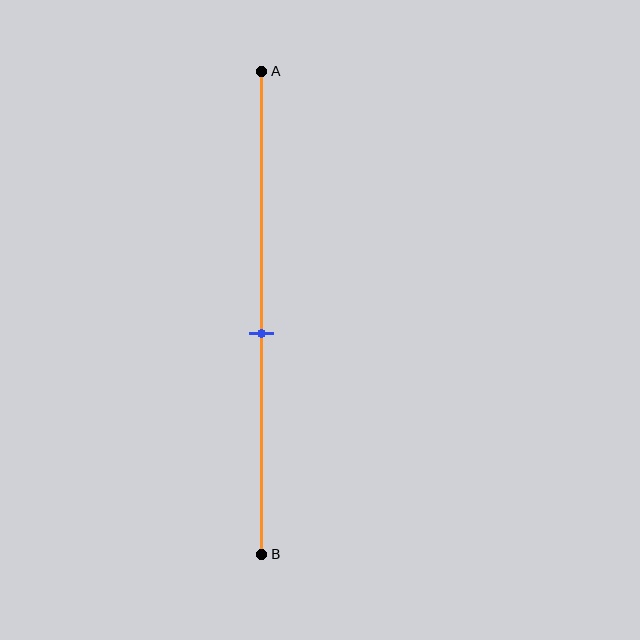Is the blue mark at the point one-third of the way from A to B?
No, the mark is at about 55% from A, not at the 33% one-third point.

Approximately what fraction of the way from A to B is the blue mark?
The blue mark is approximately 55% of the way from A to B.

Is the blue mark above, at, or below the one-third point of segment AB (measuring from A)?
The blue mark is below the one-third point of segment AB.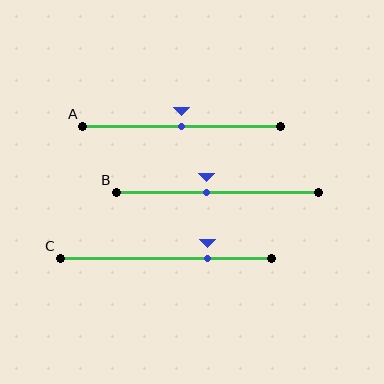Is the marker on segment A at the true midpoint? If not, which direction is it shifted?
Yes, the marker on segment A is at the true midpoint.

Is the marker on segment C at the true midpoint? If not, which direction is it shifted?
No, the marker on segment C is shifted to the right by about 20% of the segment length.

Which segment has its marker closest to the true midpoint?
Segment A has its marker closest to the true midpoint.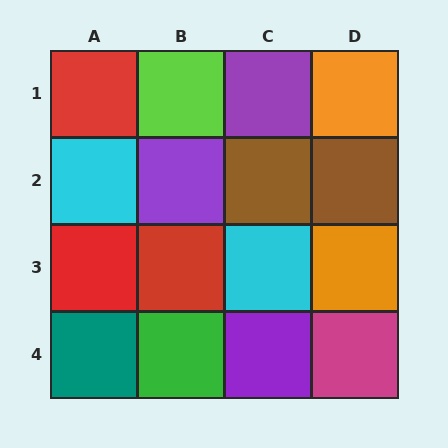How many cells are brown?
2 cells are brown.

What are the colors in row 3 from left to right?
Red, red, cyan, orange.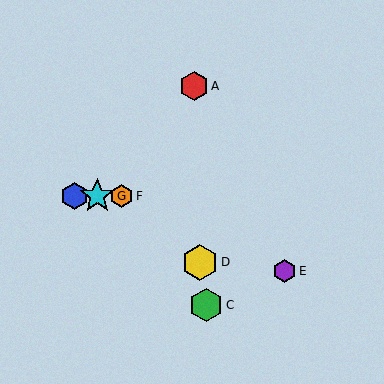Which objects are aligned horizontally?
Objects B, F, G are aligned horizontally.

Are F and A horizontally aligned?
No, F is at y≈196 and A is at y≈86.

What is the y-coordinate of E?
Object E is at y≈271.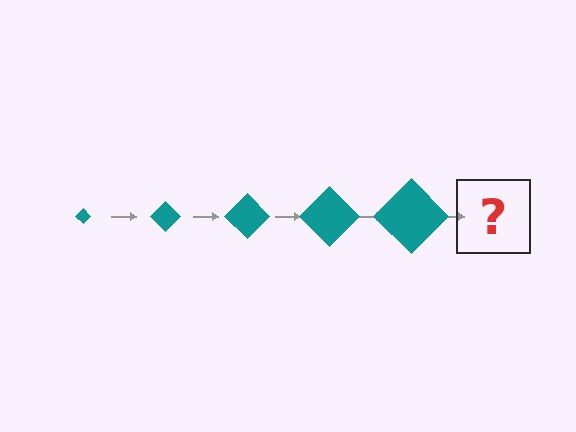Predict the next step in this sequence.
The next step is a teal diamond, larger than the previous one.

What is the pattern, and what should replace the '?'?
The pattern is that the diamond gets progressively larger each step. The '?' should be a teal diamond, larger than the previous one.